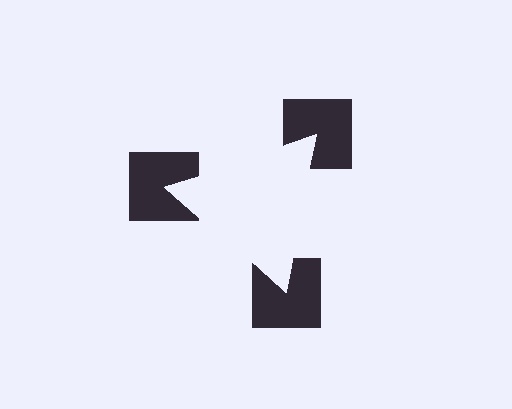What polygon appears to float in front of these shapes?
An illusory triangle — its edges are inferred from the aligned wedge cuts in the notched squares, not physically drawn.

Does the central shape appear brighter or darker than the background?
It typically appears slightly brighter than the background, even though no actual brightness change is drawn.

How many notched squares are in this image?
There are 3 — one at each vertex of the illusory triangle.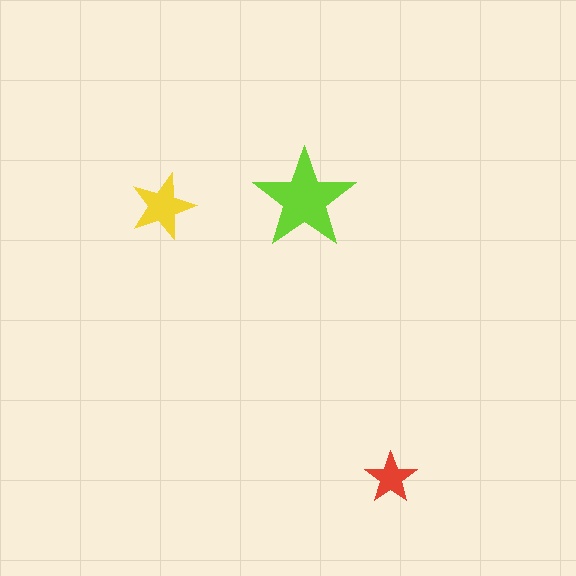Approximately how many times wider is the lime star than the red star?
About 2 times wider.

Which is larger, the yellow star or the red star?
The yellow one.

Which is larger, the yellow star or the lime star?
The lime one.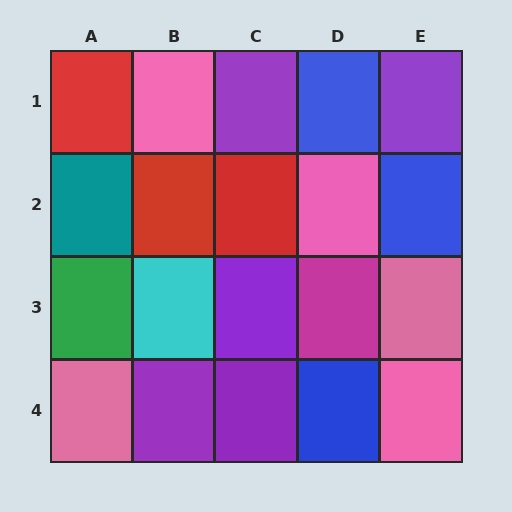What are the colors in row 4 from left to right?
Pink, purple, purple, blue, pink.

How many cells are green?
1 cell is green.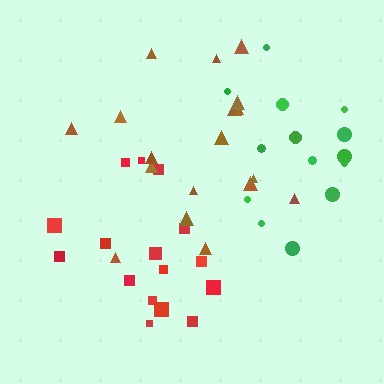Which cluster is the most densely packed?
Red.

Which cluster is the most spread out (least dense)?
Green.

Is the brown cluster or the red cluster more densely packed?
Red.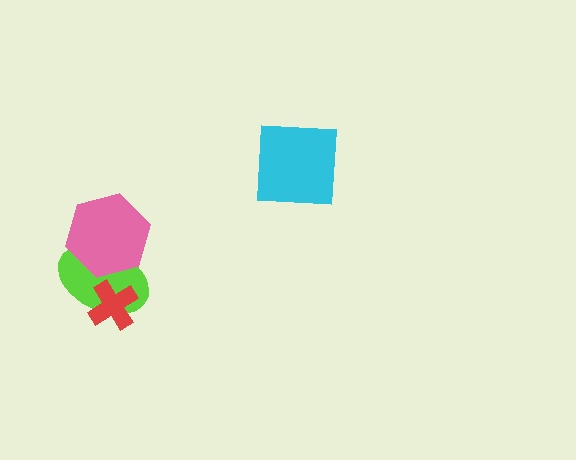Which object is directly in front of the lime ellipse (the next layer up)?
The pink hexagon is directly in front of the lime ellipse.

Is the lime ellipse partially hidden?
Yes, it is partially covered by another shape.